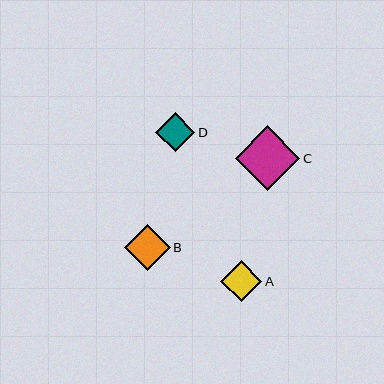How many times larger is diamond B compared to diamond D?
Diamond B is approximately 1.2 times the size of diamond D.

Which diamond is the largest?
Diamond C is the largest with a size of approximately 65 pixels.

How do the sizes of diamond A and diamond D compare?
Diamond A and diamond D are approximately the same size.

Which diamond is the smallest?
Diamond D is the smallest with a size of approximately 39 pixels.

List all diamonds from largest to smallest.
From largest to smallest: C, B, A, D.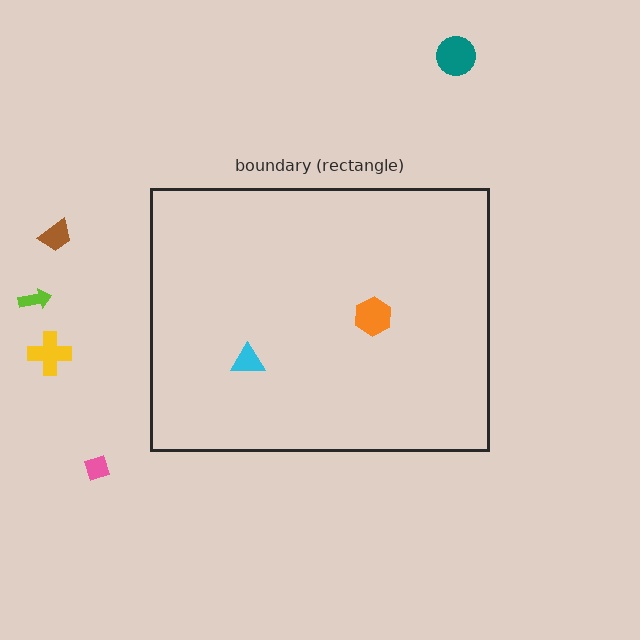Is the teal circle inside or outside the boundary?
Outside.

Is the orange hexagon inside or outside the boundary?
Inside.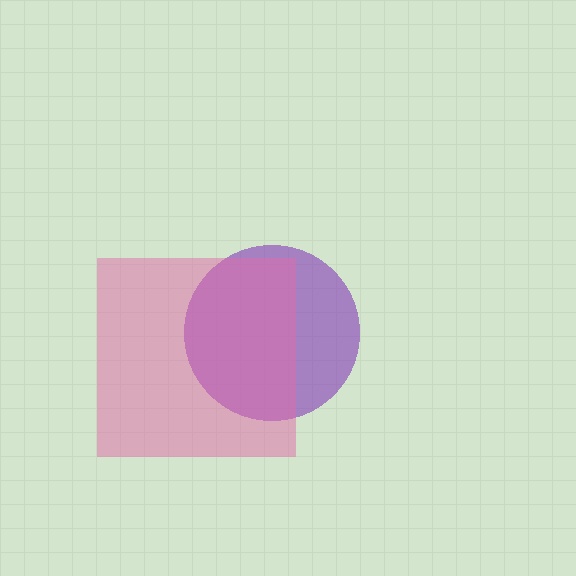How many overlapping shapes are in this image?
There are 2 overlapping shapes in the image.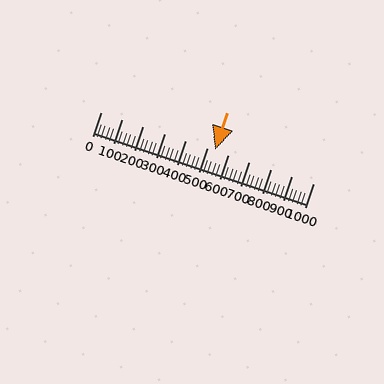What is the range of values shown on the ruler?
The ruler shows values from 0 to 1000.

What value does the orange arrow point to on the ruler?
The orange arrow points to approximately 540.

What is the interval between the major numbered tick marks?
The major tick marks are spaced 100 units apart.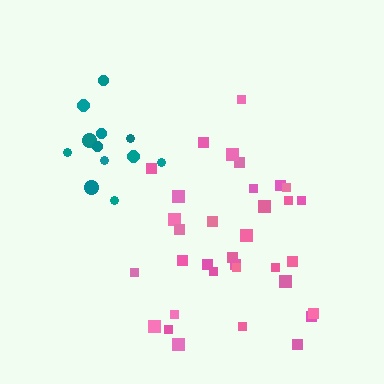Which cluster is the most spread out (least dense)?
Teal.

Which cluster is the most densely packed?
Pink.